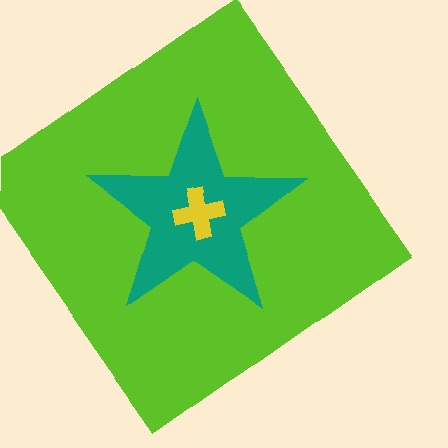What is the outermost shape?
The lime diamond.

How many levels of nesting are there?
3.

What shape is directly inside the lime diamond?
The teal star.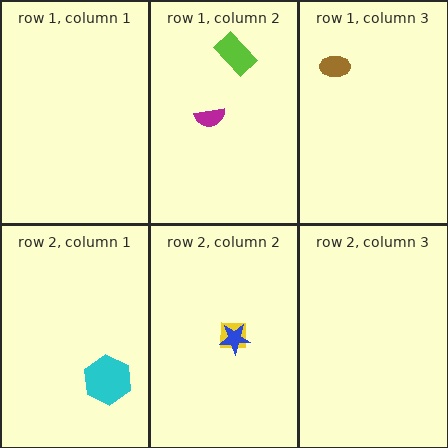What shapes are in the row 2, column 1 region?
The cyan hexagon.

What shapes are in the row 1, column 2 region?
The lime rectangle, the magenta semicircle.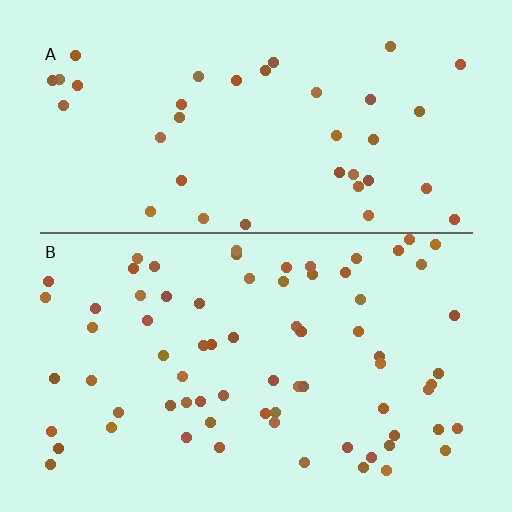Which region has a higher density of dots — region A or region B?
B (the bottom).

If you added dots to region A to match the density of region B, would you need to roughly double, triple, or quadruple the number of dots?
Approximately double.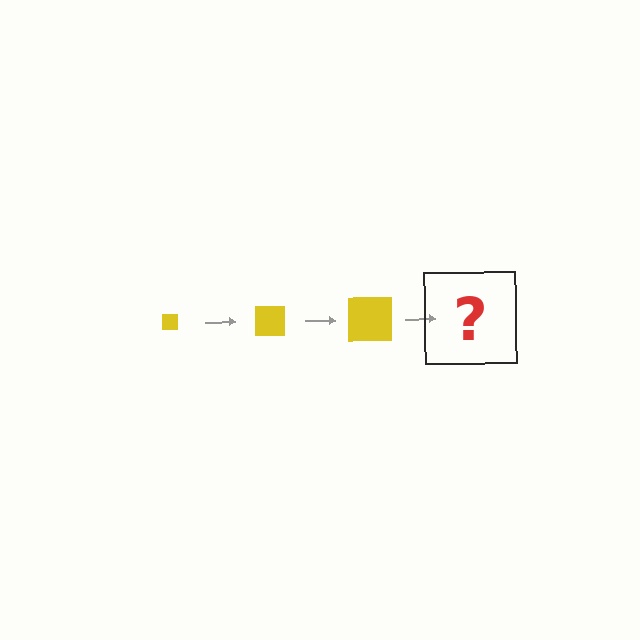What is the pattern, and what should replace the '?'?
The pattern is that the square gets progressively larger each step. The '?' should be a yellow square, larger than the previous one.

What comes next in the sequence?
The next element should be a yellow square, larger than the previous one.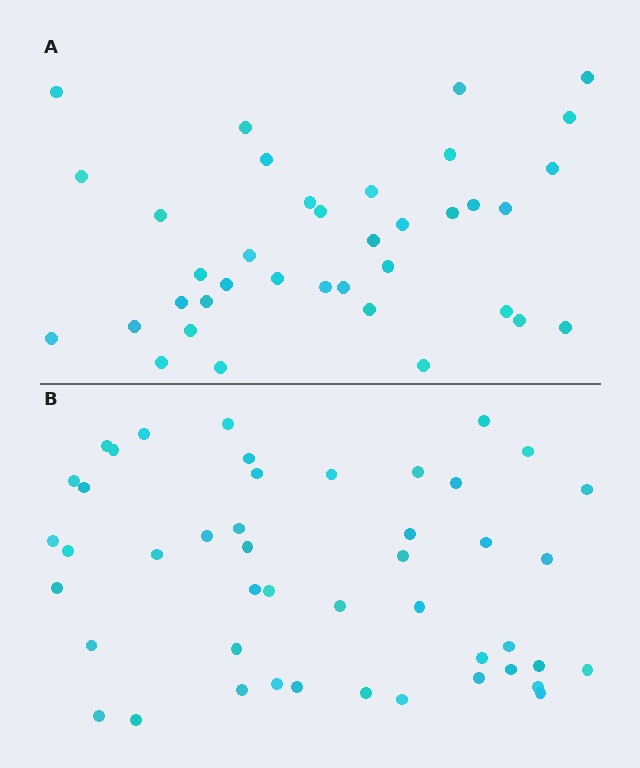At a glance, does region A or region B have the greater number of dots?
Region B (the bottom region) has more dots.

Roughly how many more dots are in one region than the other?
Region B has roughly 8 or so more dots than region A.